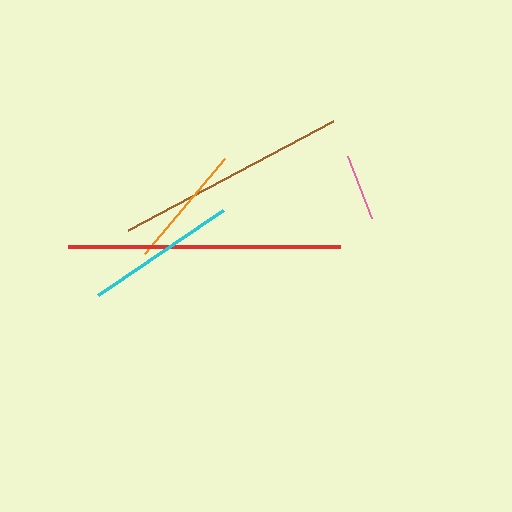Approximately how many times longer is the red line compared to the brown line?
The red line is approximately 1.2 times the length of the brown line.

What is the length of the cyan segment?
The cyan segment is approximately 152 pixels long.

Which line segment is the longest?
The red line is the longest at approximately 272 pixels.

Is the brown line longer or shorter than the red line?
The red line is longer than the brown line.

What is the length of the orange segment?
The orange segment is approximately 124 pixels long.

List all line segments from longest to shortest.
From longest to shortest: red, brown, cyan, orange, pink.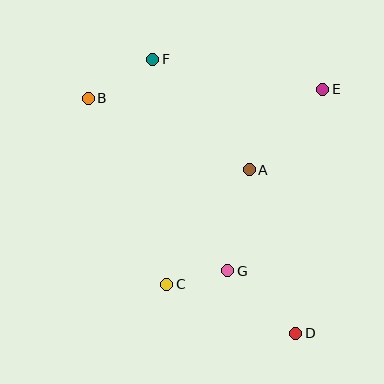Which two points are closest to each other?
Points C and G are closest to each other.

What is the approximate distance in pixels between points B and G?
The distance between B and G is approximately 222 pixels.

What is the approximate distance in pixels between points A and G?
The distance between A and G is approximately 104 pixels.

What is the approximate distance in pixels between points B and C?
The distance between B and C is approximately 202 pixels.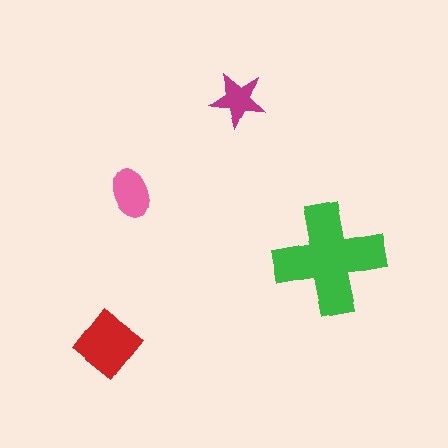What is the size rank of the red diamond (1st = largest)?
2nd.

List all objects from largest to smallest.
The green cross, the red diamond, the pink ellipse, the magenta star.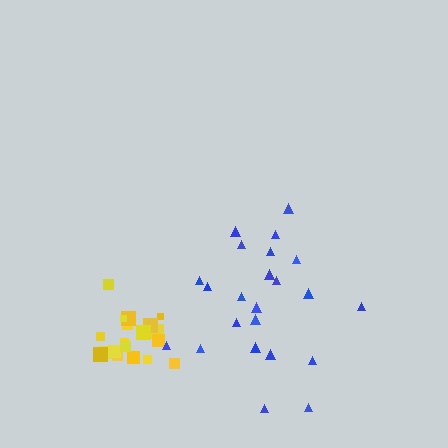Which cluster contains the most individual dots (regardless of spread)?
Blue (23).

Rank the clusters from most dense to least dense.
yellow, blue.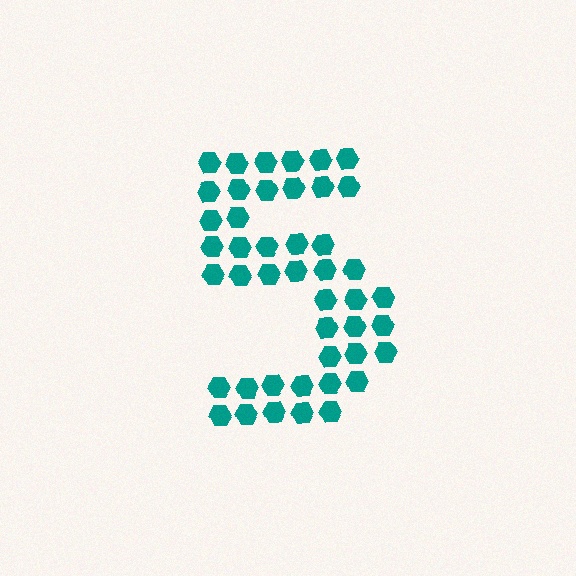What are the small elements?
The small elements are hexagons.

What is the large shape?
The large shape is the digit 5.